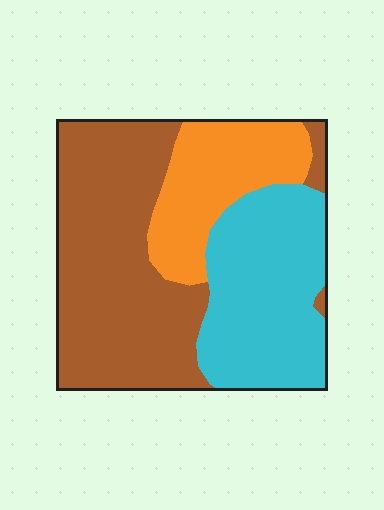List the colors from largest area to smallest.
From largest to smallest: brown, cyan, orange.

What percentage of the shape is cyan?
Cyan covers around 30% of the shape.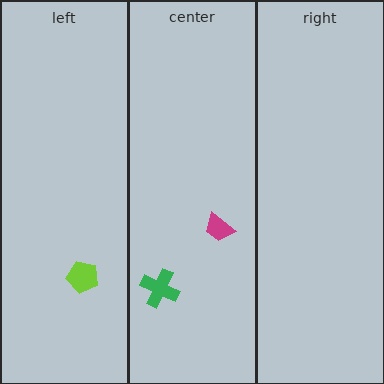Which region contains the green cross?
The center region.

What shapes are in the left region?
The lime pentagon.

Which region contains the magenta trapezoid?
The center region.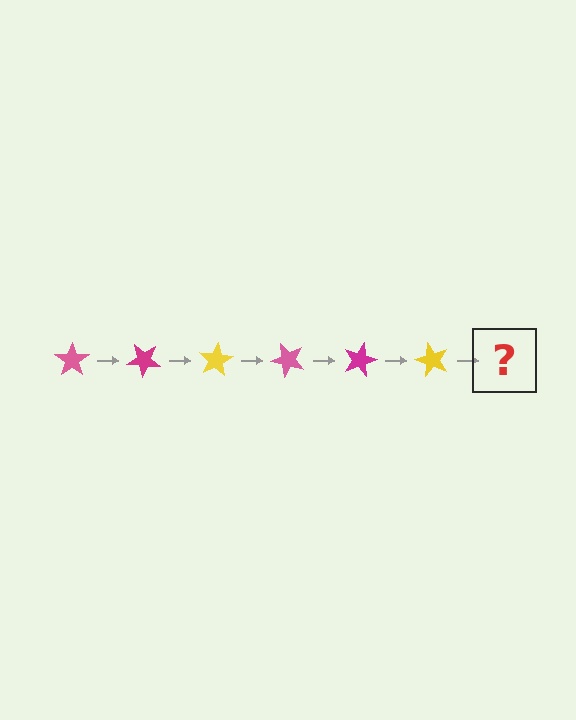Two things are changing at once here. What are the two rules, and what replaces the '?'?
The two rules are that it rotates 40 degrees each step and the color cycles through pink, magenta, and yellow. The '?' should be a pink star, rotated 240 degrees from the start.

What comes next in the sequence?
The next element should be a pink star, rotated 240 degrees from the start.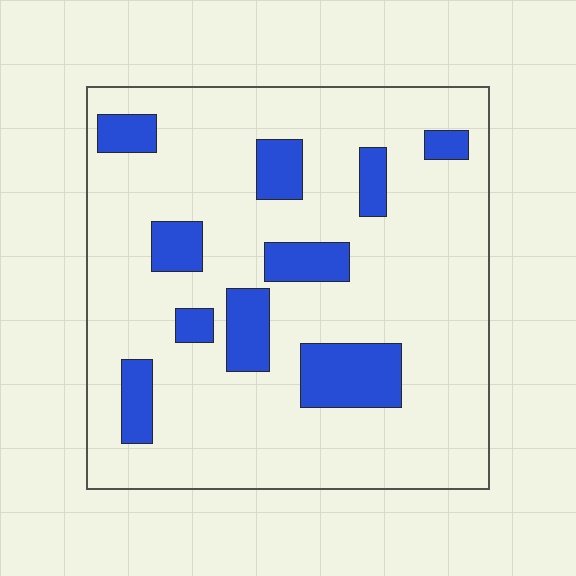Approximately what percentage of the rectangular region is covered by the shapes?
Approximately 20%.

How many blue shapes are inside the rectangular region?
10.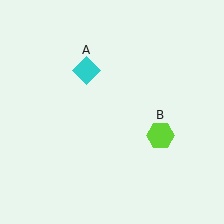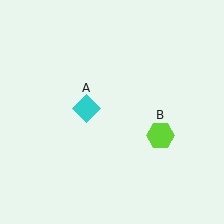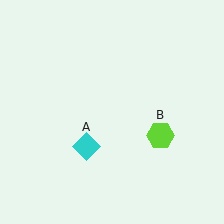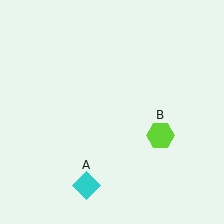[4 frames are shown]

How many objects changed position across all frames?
1 object changed position: cyan diamond (object A).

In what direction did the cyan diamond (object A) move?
The cyan diamond (object A) moved down.